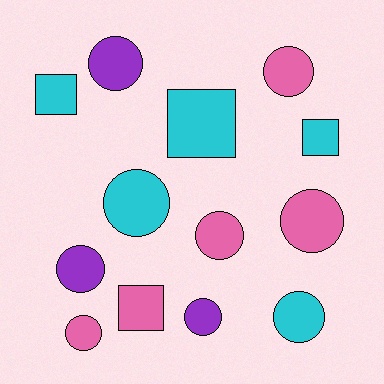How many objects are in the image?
There are 13 objects.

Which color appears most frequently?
Cyan, with 5 objects.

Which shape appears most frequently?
Circle, with 9 objects.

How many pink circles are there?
There are 4 pink circles.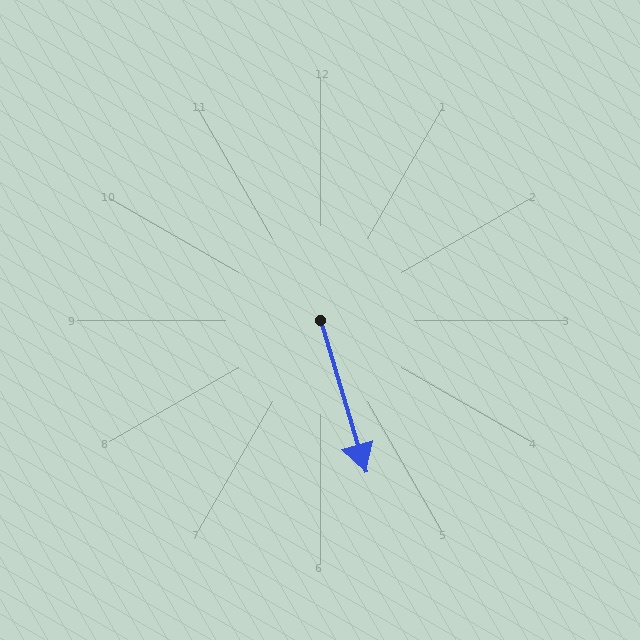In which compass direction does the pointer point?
South.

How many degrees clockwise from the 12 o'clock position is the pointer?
Approximately 163 degrees.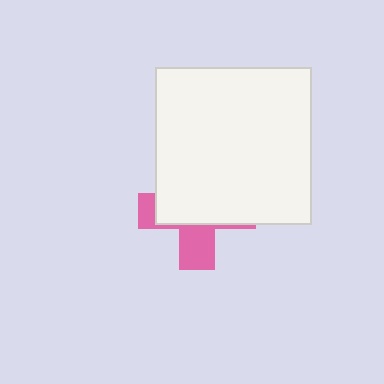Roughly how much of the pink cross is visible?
A small part of it is visible (roughly 35%).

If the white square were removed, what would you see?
You would see the complete pink cross.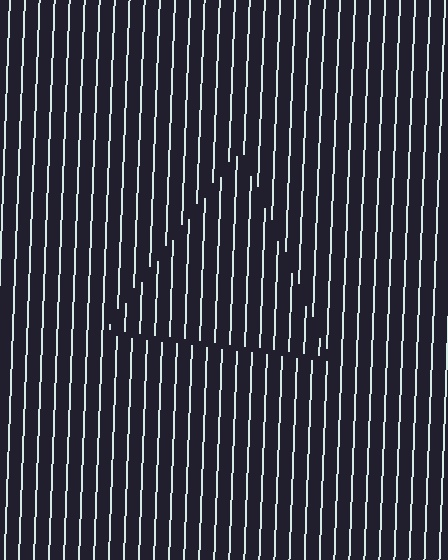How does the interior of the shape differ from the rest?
The interior of the shape contains the same grating, shifted by half a period — the contour is defined by the phase discontinuity where line-ends from the inner and outer gratings abut.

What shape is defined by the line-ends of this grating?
An illusory triangle. The interior of the shape contains the same grating, shifted by half a period — the contour is defined by the phase discontinuity where line-ends from the inner and outer gratings abut.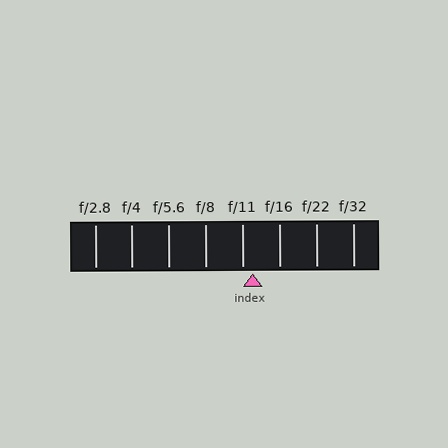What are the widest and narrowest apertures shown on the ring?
The widest aperture shown is f/2.8 and the narrowest is f/32.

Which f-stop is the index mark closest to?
The index mark is closest to f/11.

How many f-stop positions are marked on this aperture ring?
There are 8 f-stop positions marked.